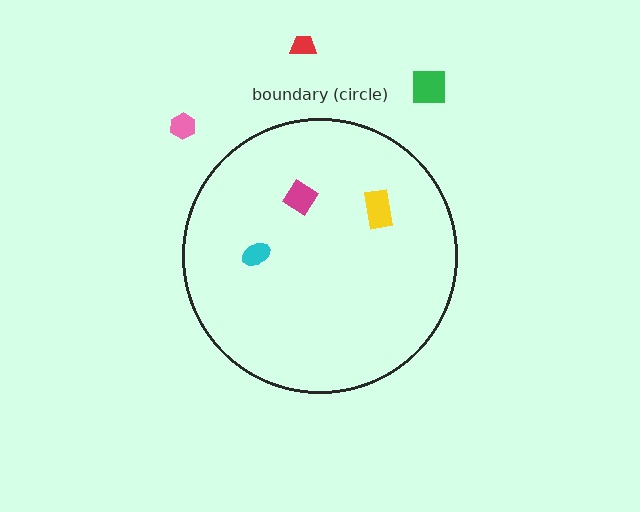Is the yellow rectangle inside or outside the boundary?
Inside.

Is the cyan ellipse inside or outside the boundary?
Inside.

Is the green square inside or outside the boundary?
Outside.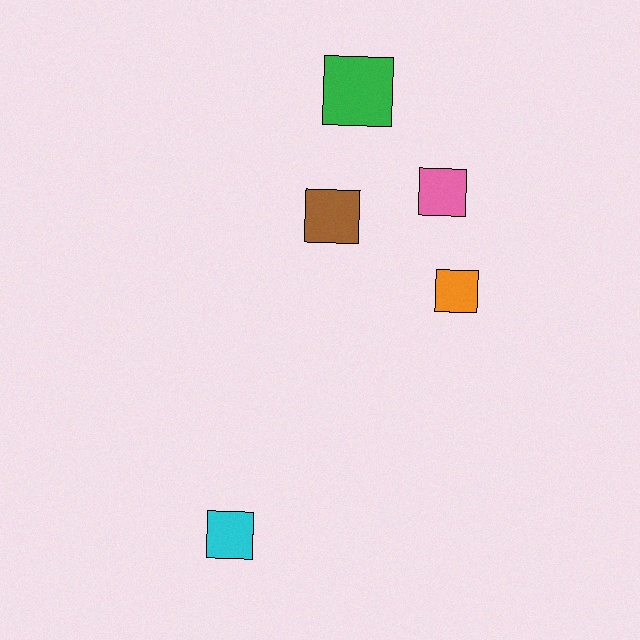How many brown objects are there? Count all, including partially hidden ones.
There is 1 brown object.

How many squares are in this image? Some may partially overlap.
There are 5 squares.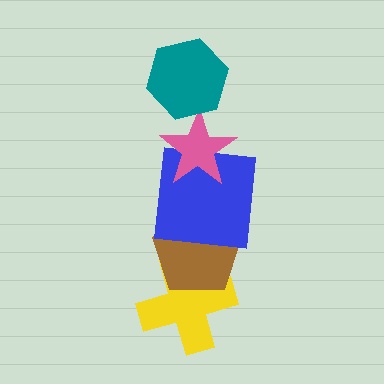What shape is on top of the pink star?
The teal hexagon is on top of the pink star.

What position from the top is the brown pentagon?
The brown pentagon is 4th from the top.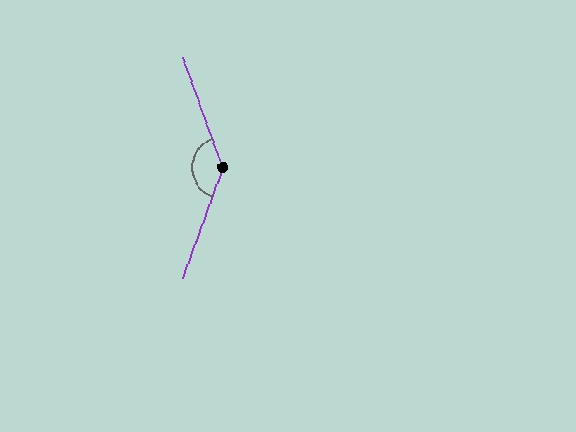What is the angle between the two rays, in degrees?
Approximately 140 degrees.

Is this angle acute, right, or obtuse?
It is obtuse.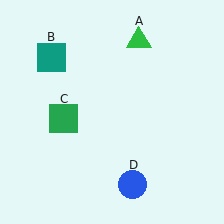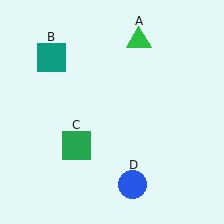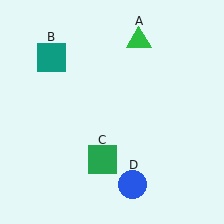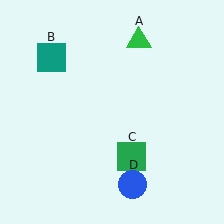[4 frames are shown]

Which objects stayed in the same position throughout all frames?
Green triangle (object A) and teal square (object B) and blue circle (object D) remained stationary.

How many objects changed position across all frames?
1 object changed position: green square (object C).